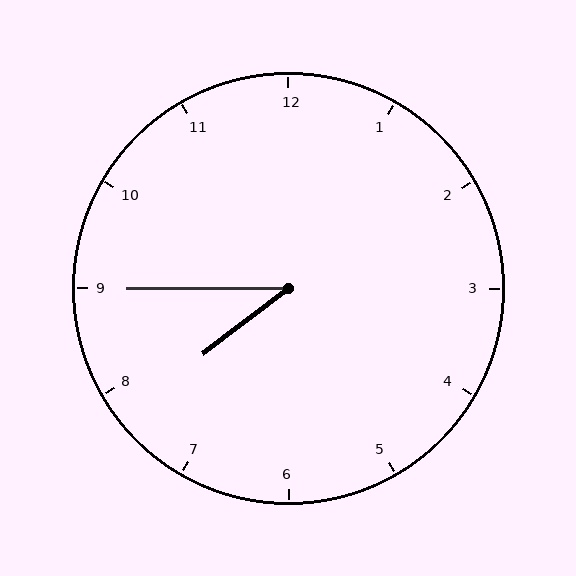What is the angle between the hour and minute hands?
Approximately 38 degrees.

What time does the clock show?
7:45.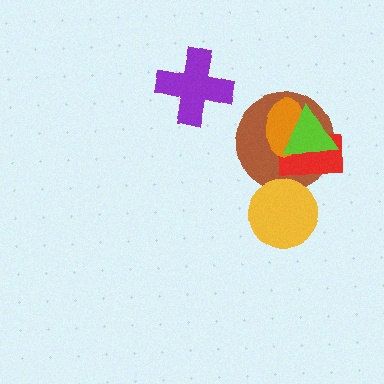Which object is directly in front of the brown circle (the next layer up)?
The red rectangle is directly in front of the brown circle.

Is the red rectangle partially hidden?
Yes, it is partially covered by another shape.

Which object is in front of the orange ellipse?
The lime triangle is in front of the orange ellipse.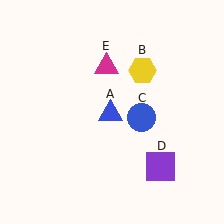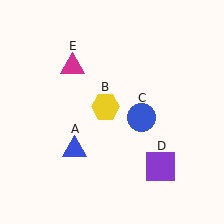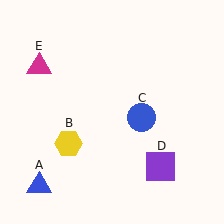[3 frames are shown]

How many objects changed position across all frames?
3 objects changed position: blue triangle (object A), yellow hexagon (object B), magenta triangle (object E).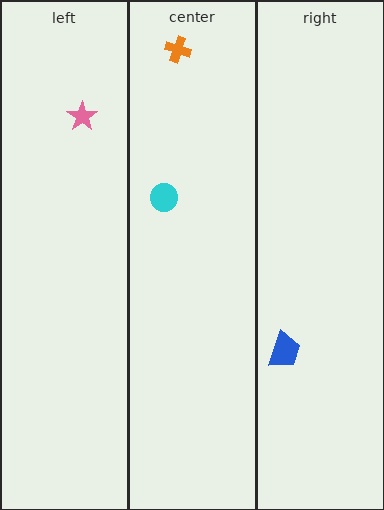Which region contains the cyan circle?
The center region.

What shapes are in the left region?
The pink star.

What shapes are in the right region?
The blue trapezoid.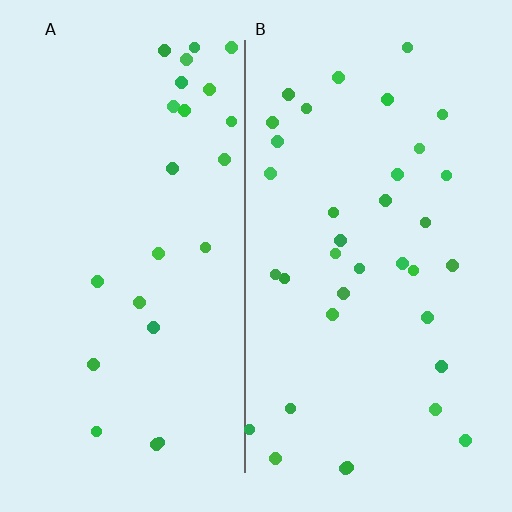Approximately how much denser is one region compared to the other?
Approximately 1.5× — region B over region A.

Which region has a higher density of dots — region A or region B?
B (the right).